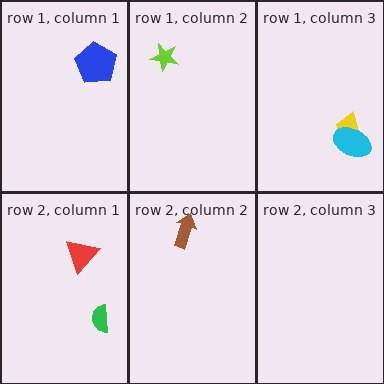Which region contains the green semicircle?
The row 2, column 1 region.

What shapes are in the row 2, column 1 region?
The green semicircle, the red triangle.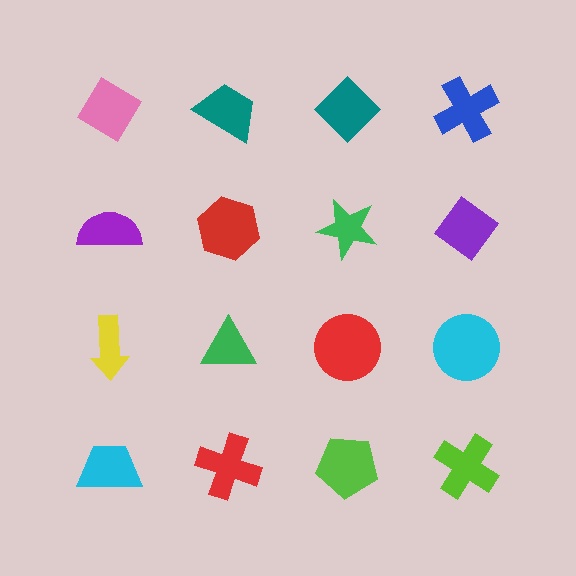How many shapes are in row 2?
4 shapes.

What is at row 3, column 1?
A yellow arrow.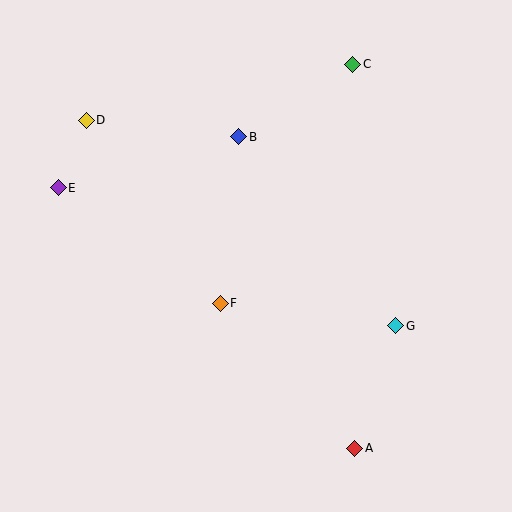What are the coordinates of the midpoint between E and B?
The midpoint between E and B is at (149, 162).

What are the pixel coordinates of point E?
Point E is at (58, 188).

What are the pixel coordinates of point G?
Point G is at (396, 326).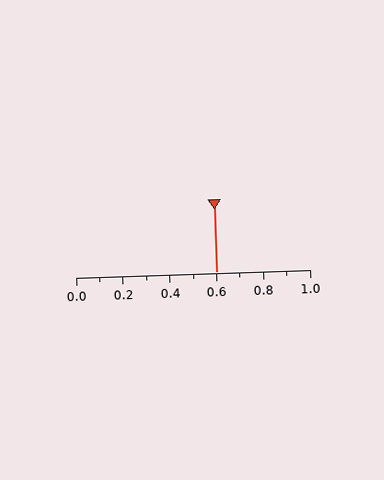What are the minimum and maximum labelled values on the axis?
The axis runs from 0.0 to 1.0.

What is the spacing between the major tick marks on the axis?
The major ticks are spaced 0.2 apart.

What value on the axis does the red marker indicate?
The marker indicates approximately 0.6.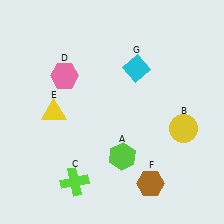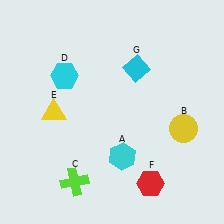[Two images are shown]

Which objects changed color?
A changed from lime to cyan. D changed from pink to cyan. F changed from brown to red.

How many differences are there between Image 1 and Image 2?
There are 3 differences between the two images.